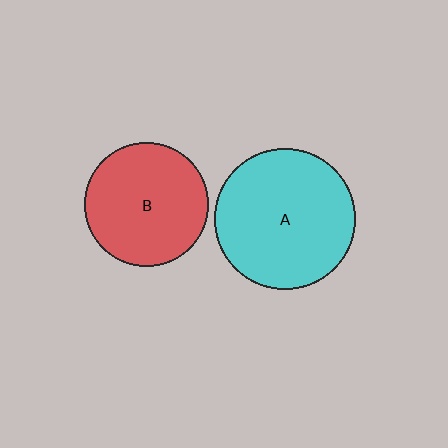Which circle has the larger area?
Circle A (cyan).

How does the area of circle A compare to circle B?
Approximately 1.3 times.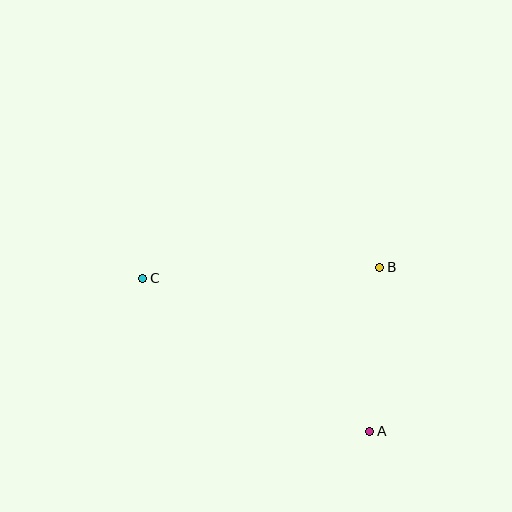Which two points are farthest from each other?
Points A and C are farthest from each other.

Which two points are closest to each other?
Points A and B are closest to each other.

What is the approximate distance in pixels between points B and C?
The distance between B and C is approximately 237 pixels.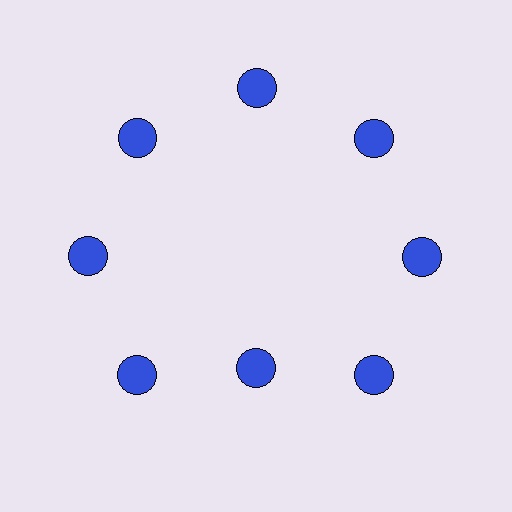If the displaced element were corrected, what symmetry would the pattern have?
It would have 8-fold rotational symmetry — the pattern would map onto itself every 45 degrees.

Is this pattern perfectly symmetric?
No. The 8 blue circles are arranged in a ring, but one element near the 6 o'clock position is pulled inward toward the center, breaking the 8-fold rotational symmetry.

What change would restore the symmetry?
The symmetry would be restored by moving it outward, back onto the ring so that all 8 circles sit at equal angles and equal distance from the center.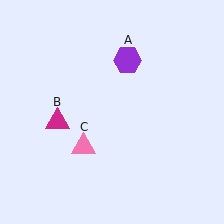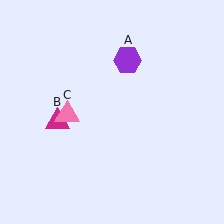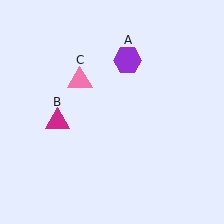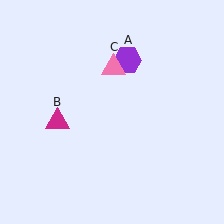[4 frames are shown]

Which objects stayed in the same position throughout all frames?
Purple hexagon (object A) and magenta triangle (object B) remained stationary.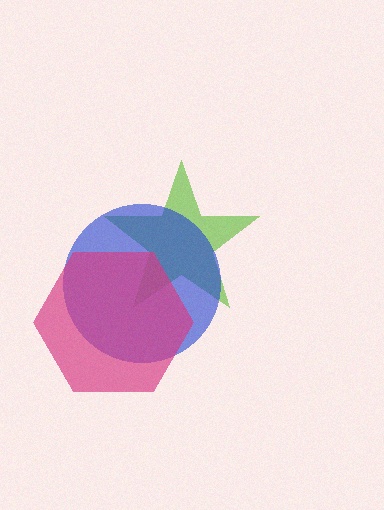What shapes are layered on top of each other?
The layered shapes are: a lime star, a blue circle, a magenta hexagon.